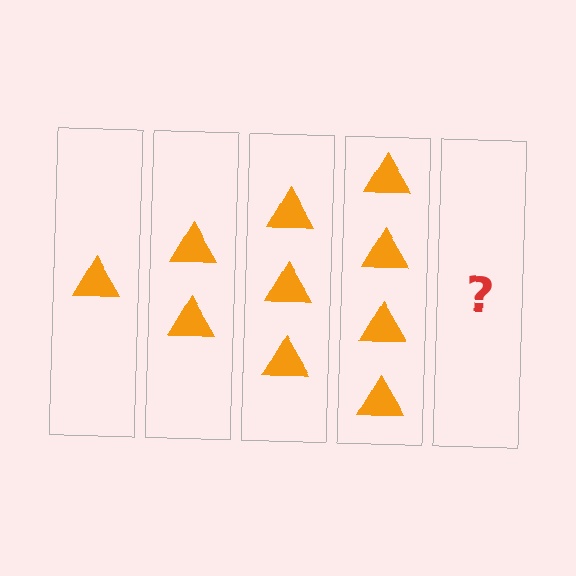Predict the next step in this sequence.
The next step is 5 triangles.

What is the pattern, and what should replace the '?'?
The pattern is that each step adds one more triangle. The '?' should be 5 triangles.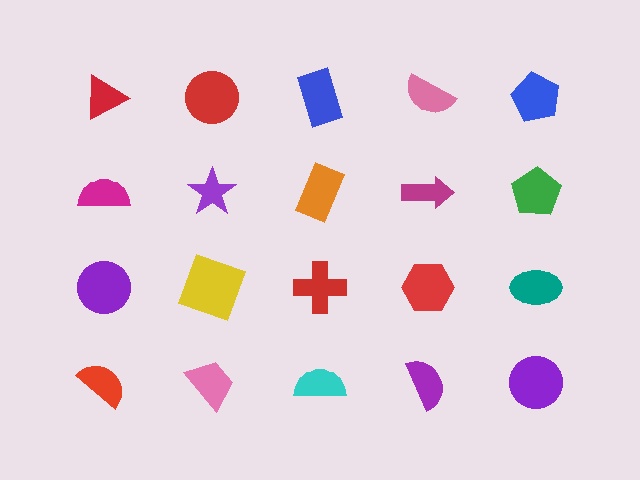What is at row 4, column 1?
A red semicircle.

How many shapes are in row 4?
5 shapes.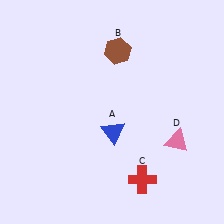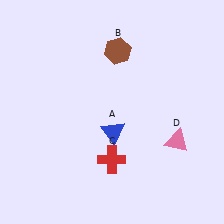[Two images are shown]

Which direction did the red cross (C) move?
The red cross (C) moved left.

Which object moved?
The red cross (C) moved left.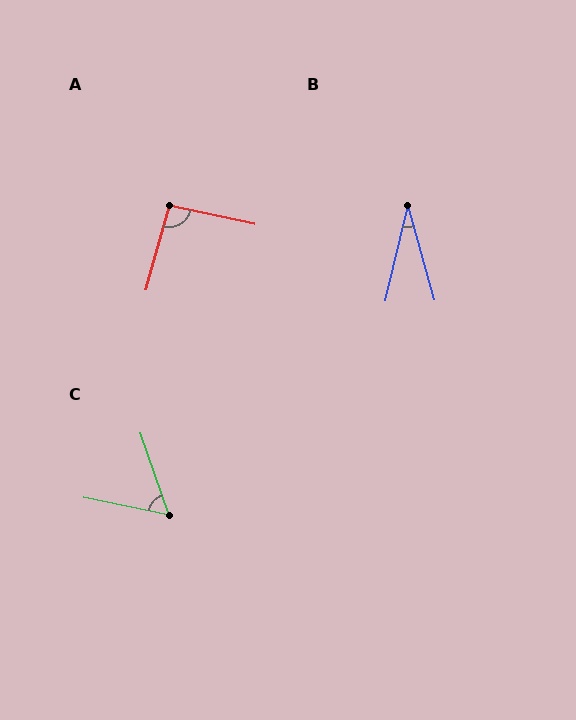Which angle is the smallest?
B, at approximately 29 degrees.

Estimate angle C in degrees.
Approximately 59 degrees.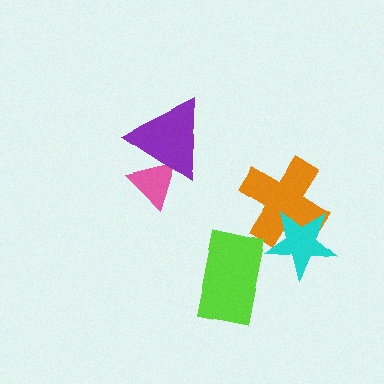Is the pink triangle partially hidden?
Yes, it is partially covered by another shape.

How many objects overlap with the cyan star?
1 object overlaps with the cyan star.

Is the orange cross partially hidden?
Yes, it is partially covered by another shape.